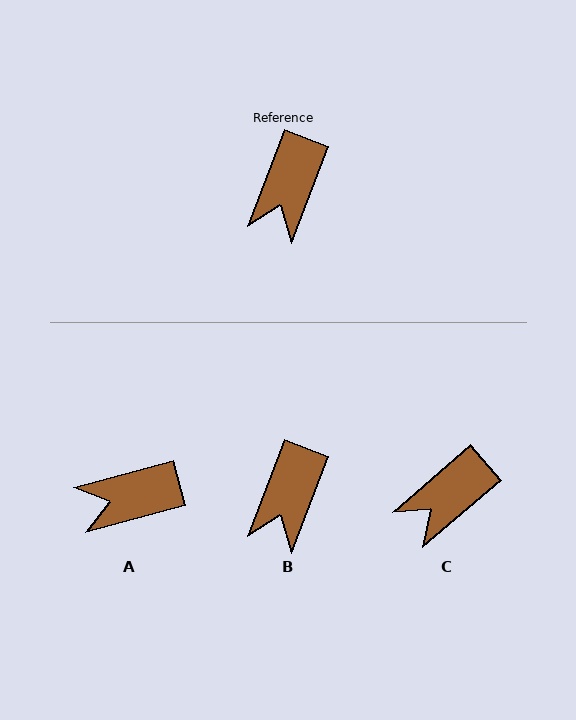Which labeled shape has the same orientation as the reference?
B.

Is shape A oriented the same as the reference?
No, it is off by about 54 degrees.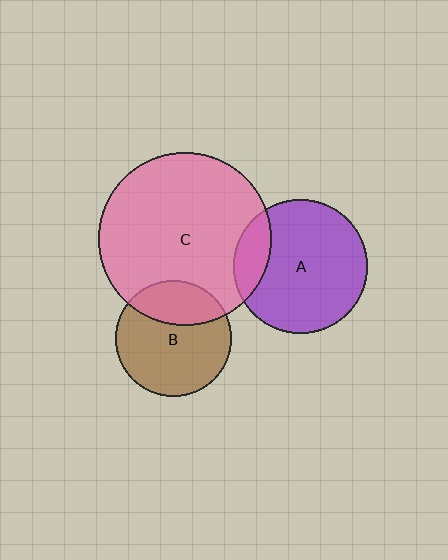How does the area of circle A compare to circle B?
Approximately 1.3 times.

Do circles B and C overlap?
Yes.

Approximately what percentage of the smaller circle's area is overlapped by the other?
Approximately 30%.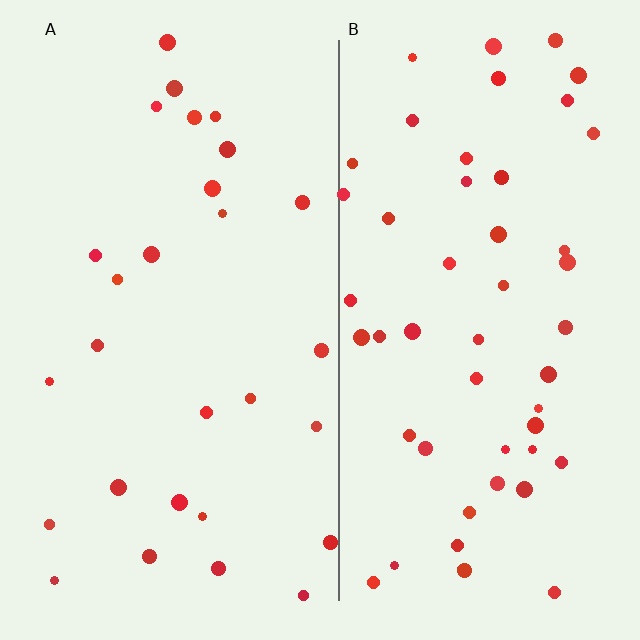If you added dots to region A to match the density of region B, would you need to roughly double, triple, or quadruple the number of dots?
Approximately double.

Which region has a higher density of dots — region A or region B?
B (the right).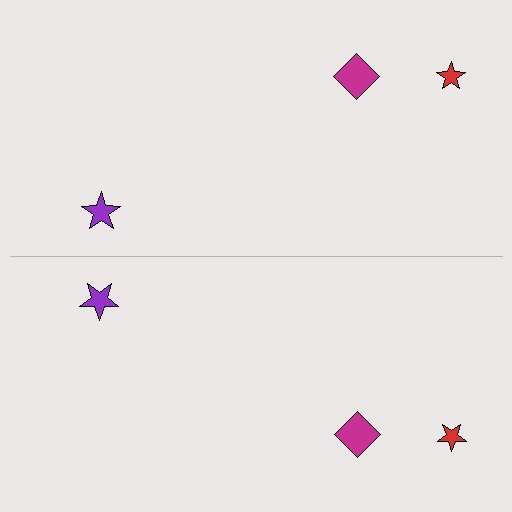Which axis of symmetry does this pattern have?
The pattern has a horizontal axis of symmetry running through the center of the image.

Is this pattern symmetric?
Yes, this pattern has bilateral (reflection) symmetry.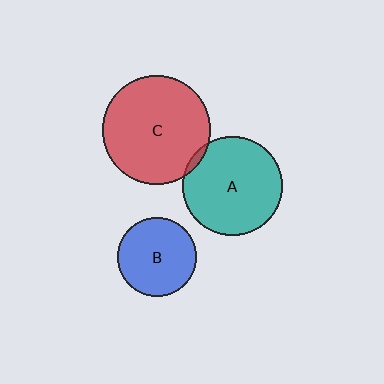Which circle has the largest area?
Circle C (red).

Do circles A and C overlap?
Yes.